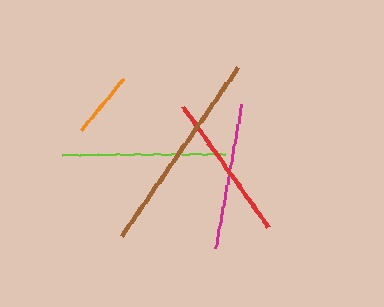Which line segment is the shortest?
The orange line is the shortest at approximately 67 pixels.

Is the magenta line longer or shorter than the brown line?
The brown line is longer than the magenta line.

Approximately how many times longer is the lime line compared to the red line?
The lime line is approximately 1.1 times the length of the red line.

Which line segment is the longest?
The brown line is the longest at approximately 204 pixels.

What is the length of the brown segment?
The brown segment is approximately 204 pixels long.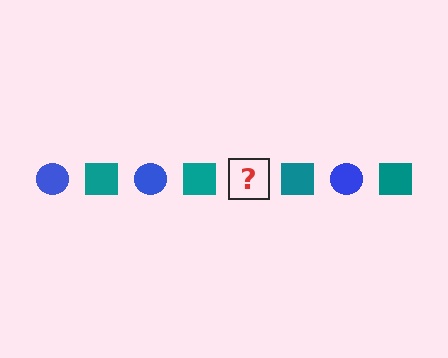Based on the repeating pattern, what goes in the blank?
The blank should be a blue circle.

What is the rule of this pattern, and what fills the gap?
The rule is that the pattern alternates between blue circle and teal square. The gap should be filled with a blue circle.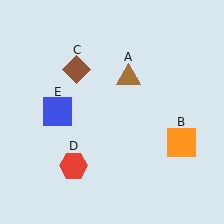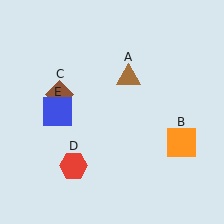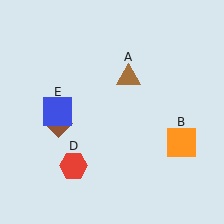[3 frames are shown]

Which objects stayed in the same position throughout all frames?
Brown triangle (object A) and orange square (object B) and red hexagon (object D) and blue square (object E) remained stationary.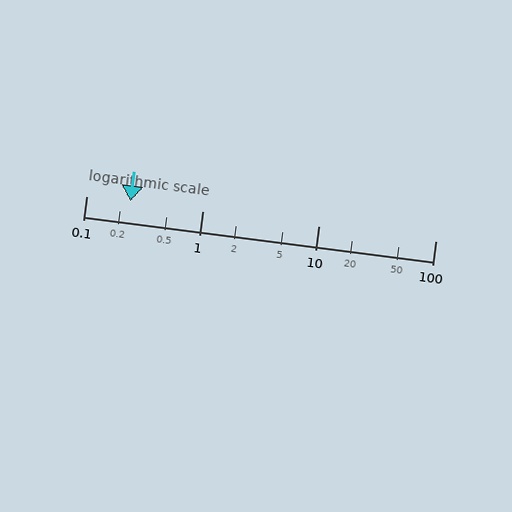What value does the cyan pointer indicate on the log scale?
The pointer indicates approximately 0.24.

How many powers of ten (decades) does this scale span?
The scale spans 3 decades, from 0.1 to 100.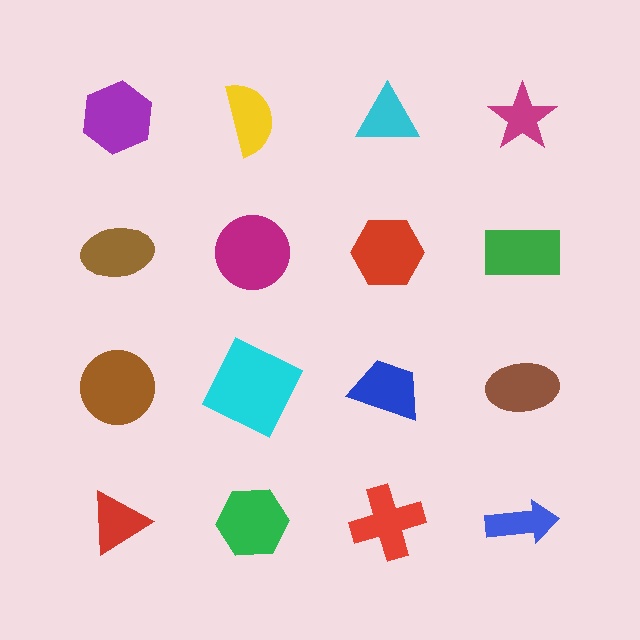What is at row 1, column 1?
A purple hexagon.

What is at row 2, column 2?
A magenta circle.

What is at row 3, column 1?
A brown circle.